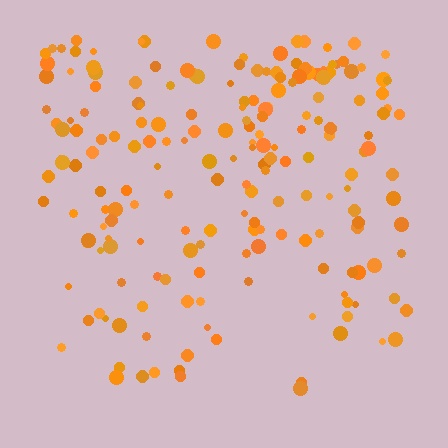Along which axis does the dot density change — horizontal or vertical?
Vertical.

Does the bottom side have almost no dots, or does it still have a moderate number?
Still a moderate number, just noticeably fewer than the top.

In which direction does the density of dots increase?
From bottom to top, with the top side densest.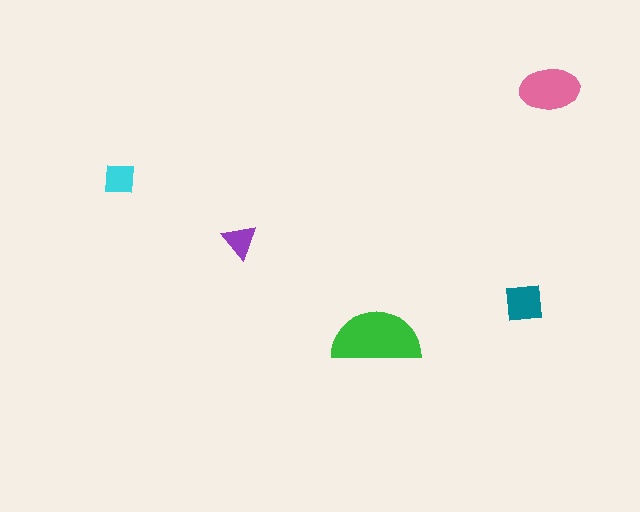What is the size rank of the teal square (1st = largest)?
3rd.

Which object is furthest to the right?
The pink ellipse is rightmost.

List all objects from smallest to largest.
The purple triangle, the cyan square, the teal square, the pink ellipse, the green semicircle.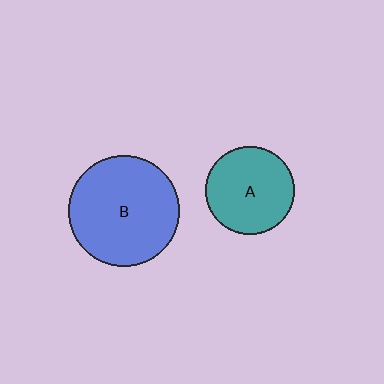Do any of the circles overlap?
No, none of the circles overlap.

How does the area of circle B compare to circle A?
Approximately 1.6 times.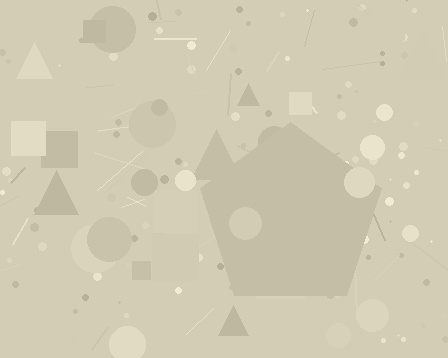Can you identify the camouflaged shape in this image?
The camouflaged shape is a pentagon.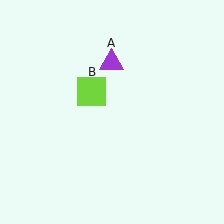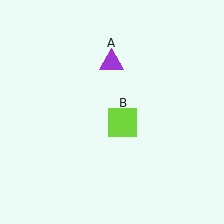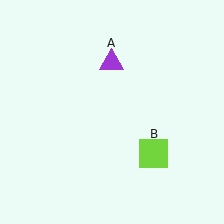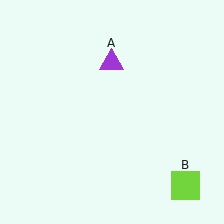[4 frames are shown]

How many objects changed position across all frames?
1 object changed position: lime square (object B).